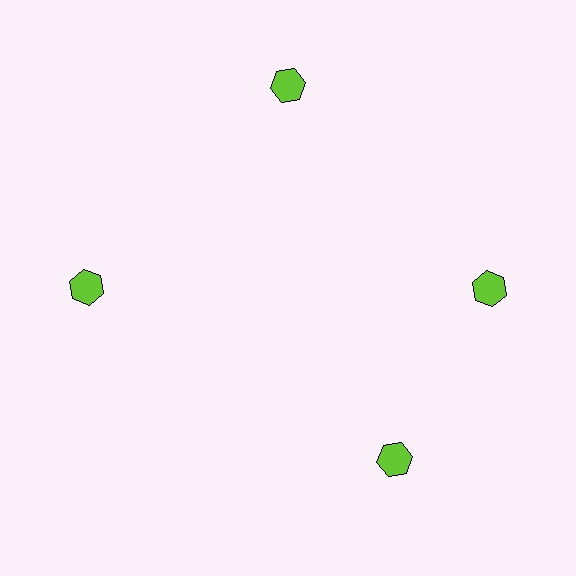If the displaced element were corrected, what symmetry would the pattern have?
It would have 4-fold rotational symmetry — the pattern would map onto itself every 90 degrees.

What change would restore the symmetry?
The symmetry would be restored by rotating it back into even spacing with its neighbors so that all 4 hexagons sit at equal angles and equal distance from the center.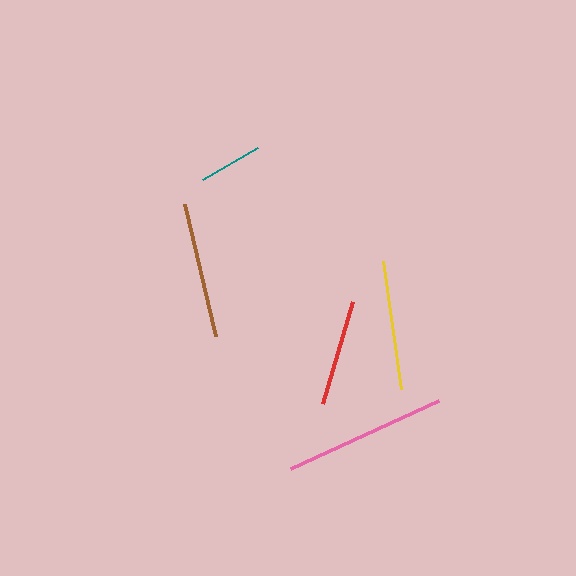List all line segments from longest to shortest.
From longest to shortest: pink, brown, yellow, red, teal.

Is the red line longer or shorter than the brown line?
The brown line is longer than the red line.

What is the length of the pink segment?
The pink segment is approximately 163 pixels long.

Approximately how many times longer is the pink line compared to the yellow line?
The pink line is approximately 1.3 times the length of the yellow line.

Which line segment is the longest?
The pink line is the longest at approximately 163 pixels.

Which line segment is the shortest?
The teal line is the shortest at approximately 63 pixels.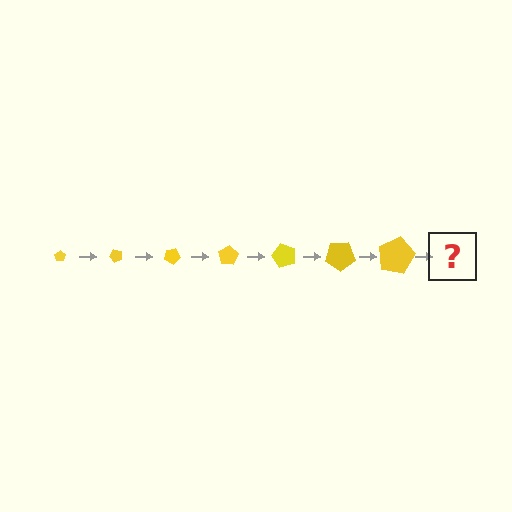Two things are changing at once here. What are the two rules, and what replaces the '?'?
The two rules are that the pentagon grows larger each step and it rotates 50 degrees each step. The '?' should be a pentagon, larger than the previous one and rotated 350 degrees from the start.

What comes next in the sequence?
The next element should be a pentagon, larger than the previous one and rotated 350 degrees from the start.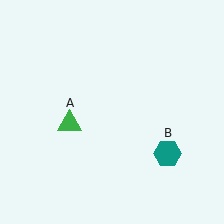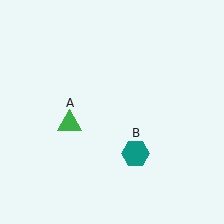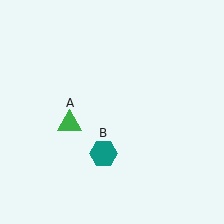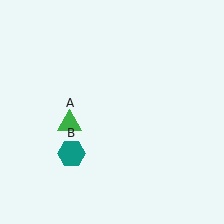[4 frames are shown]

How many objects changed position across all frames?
1 object changed position: teal hexagon (object B).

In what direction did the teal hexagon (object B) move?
The teal hexagon (object B) moved left.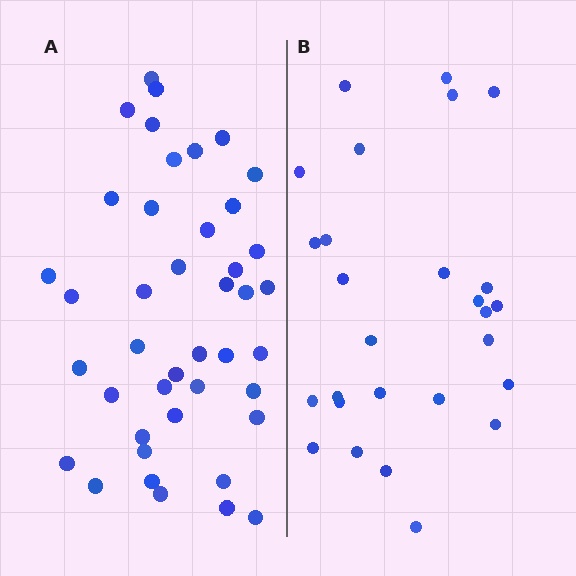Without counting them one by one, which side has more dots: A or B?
Region A (the left region) has more dots.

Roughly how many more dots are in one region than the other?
Region A has approximately 15 more dots than region B.